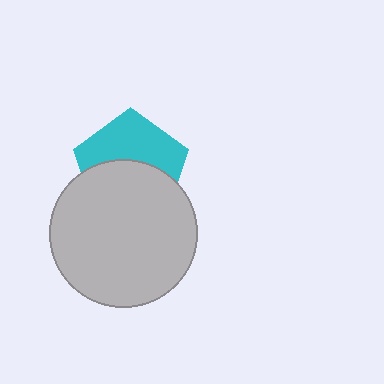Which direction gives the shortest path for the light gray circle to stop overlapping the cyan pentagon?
Moving down gives the shortest separation.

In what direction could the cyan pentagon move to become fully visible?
The cyan pentagon could move up. That would shift it out from behind the light gray circle entirely.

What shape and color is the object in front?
The object in front is a light gray circle.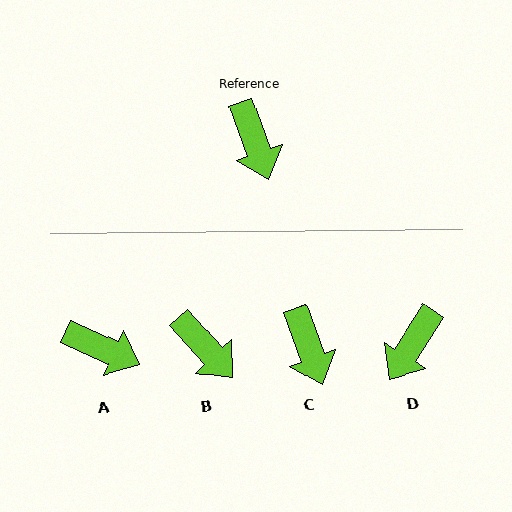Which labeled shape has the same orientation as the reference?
C.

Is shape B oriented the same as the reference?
No, it is off by about 22 degrees.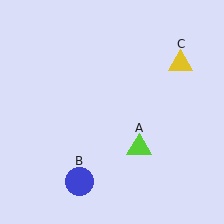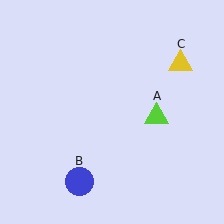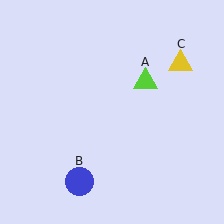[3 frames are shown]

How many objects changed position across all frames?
1 object changed position: lime triangle (object A).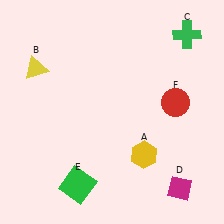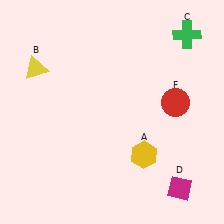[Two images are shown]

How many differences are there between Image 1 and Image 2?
There is 1 difference between the two images.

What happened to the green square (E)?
The green square (E) was removed in Image 2. It was in the bottom-left area of Image 1.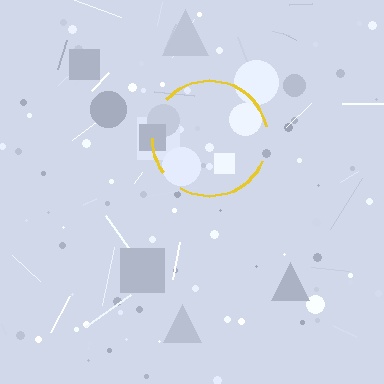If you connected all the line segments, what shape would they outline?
They would outline a circle.